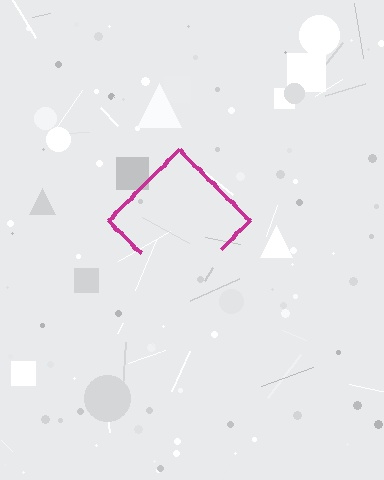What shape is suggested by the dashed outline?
The dashed outline suggests a diamond.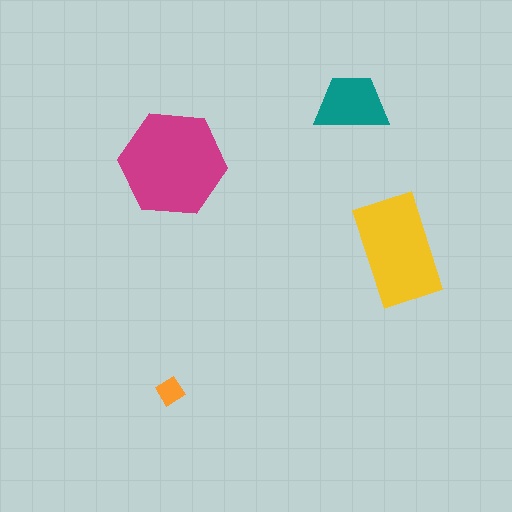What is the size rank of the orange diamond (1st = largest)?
4th.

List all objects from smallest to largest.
The orange diamond, the teal trapezoid, the yellow rectangle, the magenta hexagon.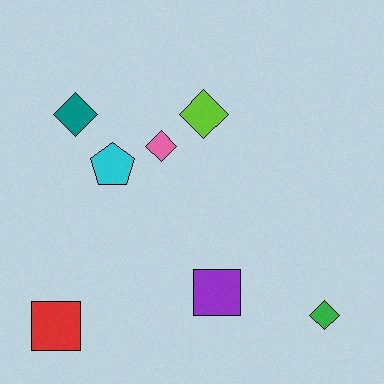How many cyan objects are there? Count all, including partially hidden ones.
There is 1 cyan object.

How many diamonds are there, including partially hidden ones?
There are 4 diamonds.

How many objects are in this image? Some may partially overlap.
There are 7 objects.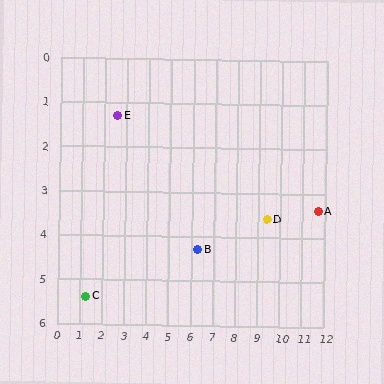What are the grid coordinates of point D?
Point D is at approximately (9.4, 3.6).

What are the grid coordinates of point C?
Point C is at approximately (1.3, 5.4).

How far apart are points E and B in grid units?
Points E and B are about 4.8 grid units apart.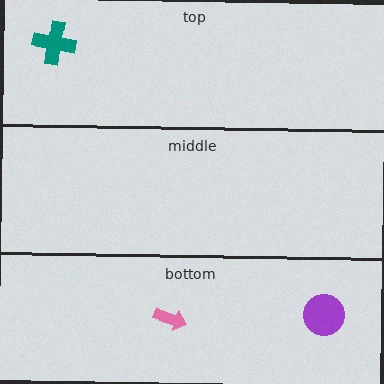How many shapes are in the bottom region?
2.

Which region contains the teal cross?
The top region.